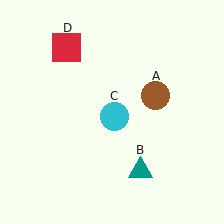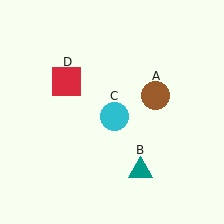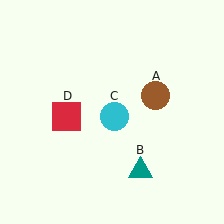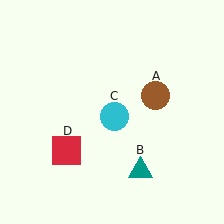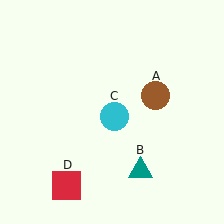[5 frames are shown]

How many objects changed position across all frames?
1 object changed position: red square (object D).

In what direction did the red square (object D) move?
The red square (object D) moved down.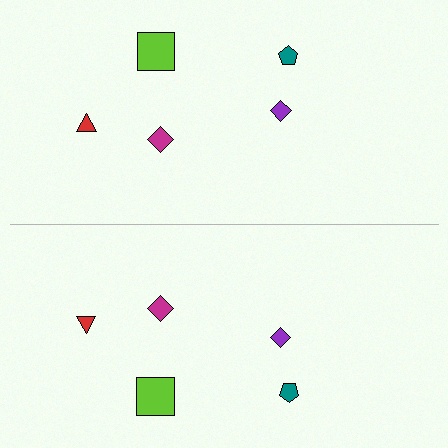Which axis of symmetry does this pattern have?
The pattern has a horizontal axis of symmetry running through the center of the image.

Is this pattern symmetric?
Yes, this pattern has bilateral (reflection) symmetry.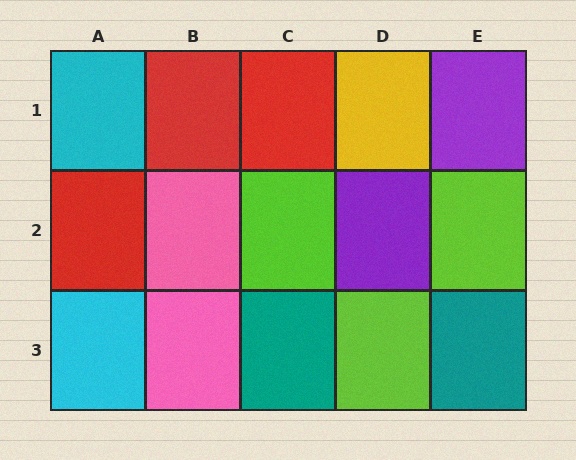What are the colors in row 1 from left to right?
Cyan, red, red, yellow, purple.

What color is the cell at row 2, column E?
Lime.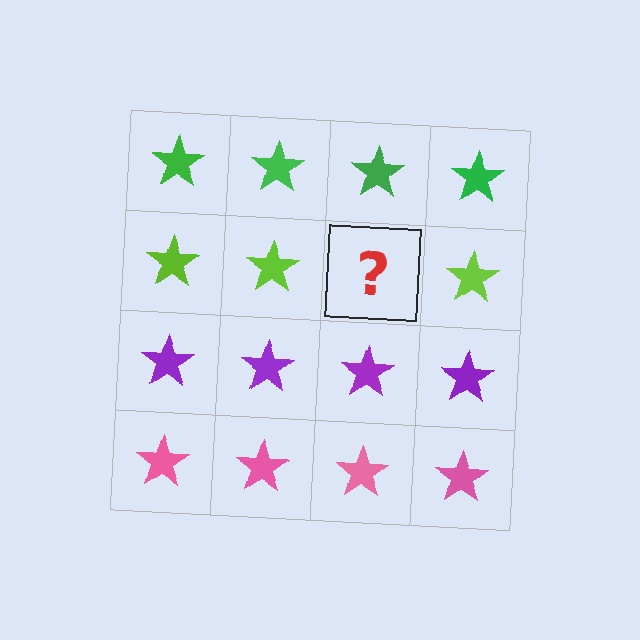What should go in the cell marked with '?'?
The missing cell should contain a lime star.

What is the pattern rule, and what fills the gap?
The rule is that each row has a consistent color. The gap should be filled with a lime star.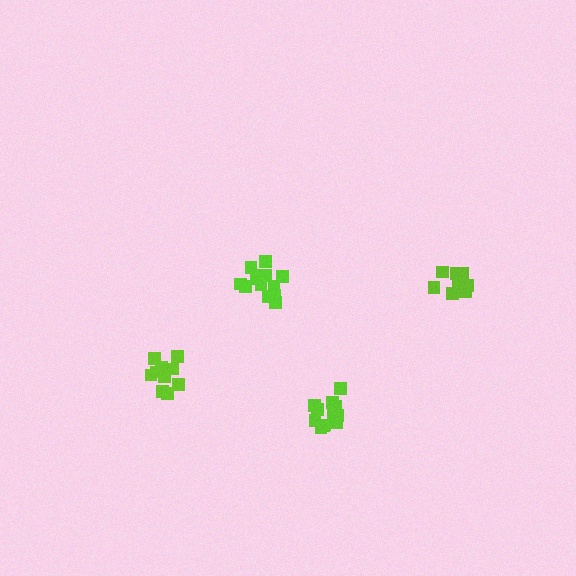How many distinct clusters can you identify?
There are 4 distinct clusters.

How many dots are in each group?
Group 1: 13 dots, Group 2: 10 dots, Group 3: 10 dots, Group 4: 14 dots (47 total).